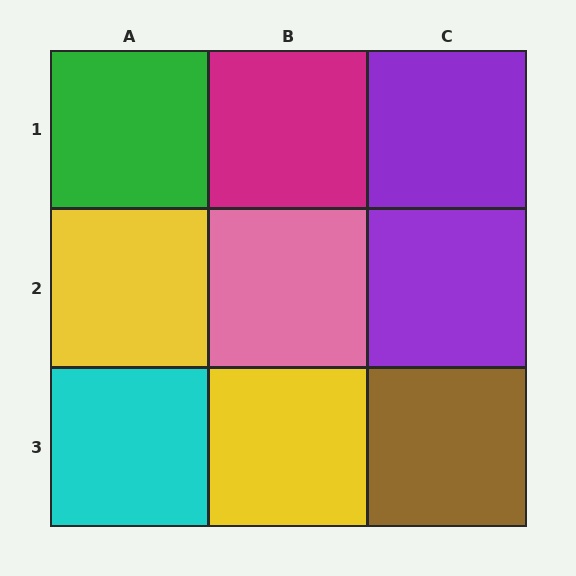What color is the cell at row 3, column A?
Cyan.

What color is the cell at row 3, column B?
Yellow.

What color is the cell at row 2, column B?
Pink.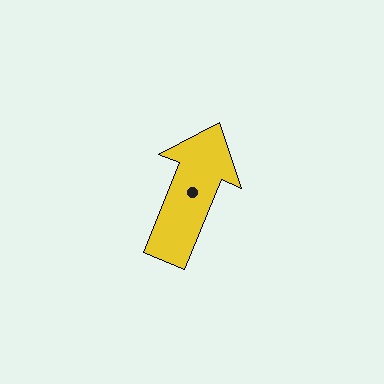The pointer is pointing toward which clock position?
Roughly 1 o'clock.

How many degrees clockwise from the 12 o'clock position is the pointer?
Approximately 22 degrees.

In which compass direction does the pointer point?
North.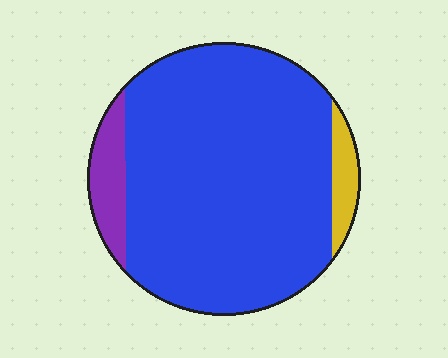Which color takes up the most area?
Blue, at roughly 85%.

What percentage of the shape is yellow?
Yellow takes up less than a quarter of the shape.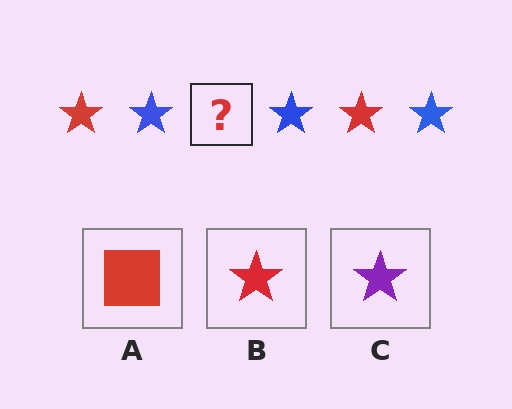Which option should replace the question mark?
Option B.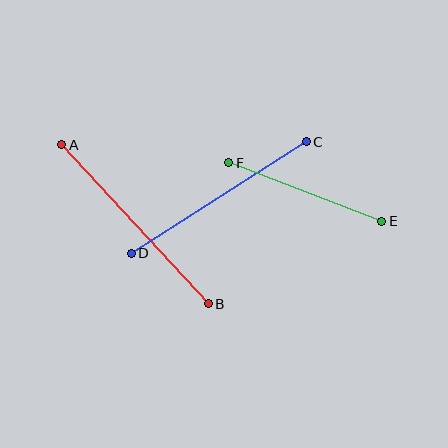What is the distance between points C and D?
The distance is approximately 208 pixels.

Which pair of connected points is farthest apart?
Points A and B are farthest apart.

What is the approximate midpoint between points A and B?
The midpoint is at approximately (135, 224) pixels.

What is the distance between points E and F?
The distance is approximately 164 pixels.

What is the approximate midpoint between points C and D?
The midpoint is at approximately (219, 197) pixels.